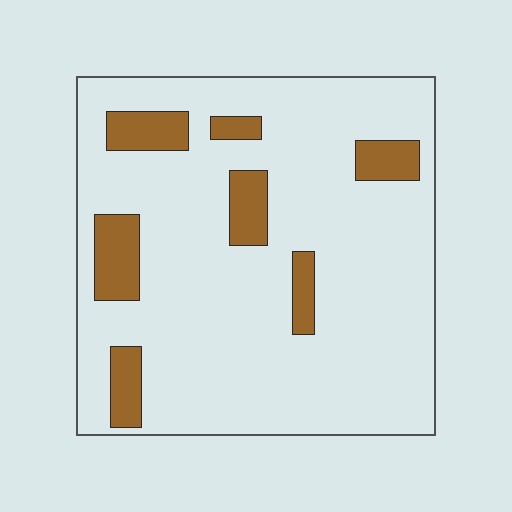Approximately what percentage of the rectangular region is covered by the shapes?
Approximately 15%.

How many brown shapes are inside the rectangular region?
7.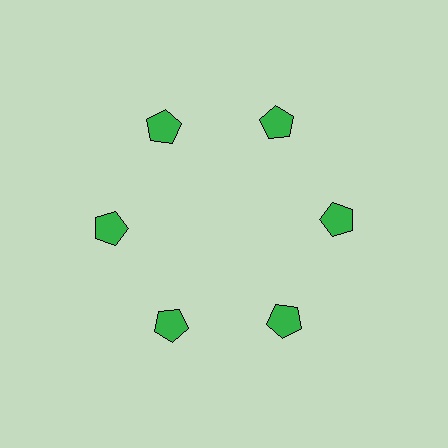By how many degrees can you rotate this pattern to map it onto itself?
The pattern maps onto itself every 60 degrees of rotation.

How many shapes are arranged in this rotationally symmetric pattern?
There are 6 shapes, arranged in 6 groups of 1.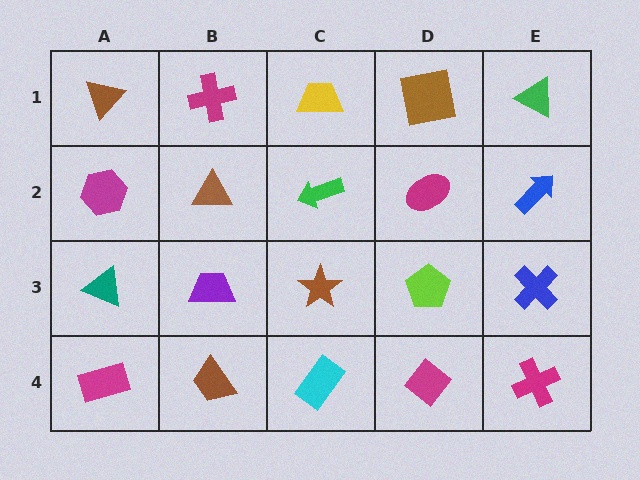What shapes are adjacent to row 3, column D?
A magenta ellipse (row 2, column D), a magenta diamond (row 4, column D), a brown star (row 3, column C), a blue cross (row 3, column E).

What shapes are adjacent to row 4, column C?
A brown star (row 3, column C), a brown trapezoid (row 4, column B), a magenta diamond (row 4, column D).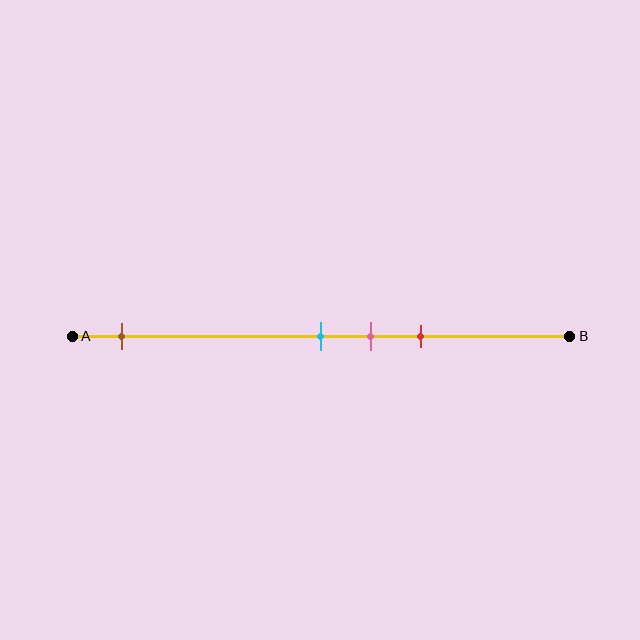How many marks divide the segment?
There are 4 marks dividing the segment.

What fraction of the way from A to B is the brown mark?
The brown mark is approximately 10% (0.1) of the way from A to B.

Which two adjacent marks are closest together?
The cyan and pink marks are the closest adjacent pair.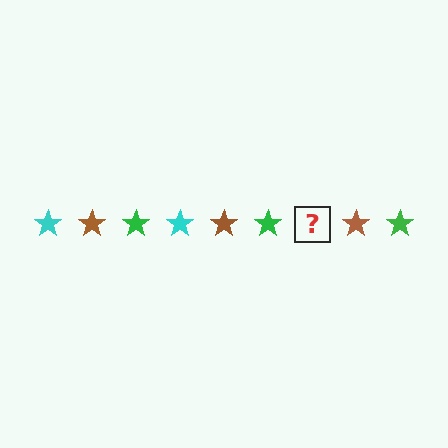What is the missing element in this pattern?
The missing element is a cyan star.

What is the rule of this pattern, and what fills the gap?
The rule is that the pattern cycles through cyan, brown, green stars. The gap should be filled with a cyan star.